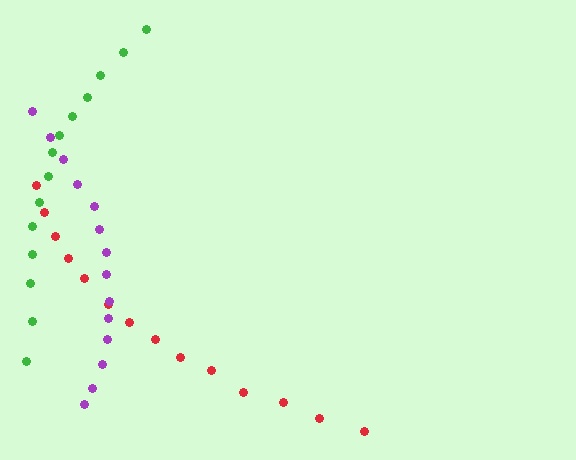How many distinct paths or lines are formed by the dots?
There are 3 distinct paths.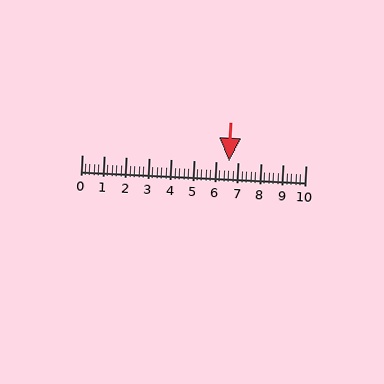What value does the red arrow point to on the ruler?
The red arrow points to approximately 6.6.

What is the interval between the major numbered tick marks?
The major tick marks are spaced 1 units apart.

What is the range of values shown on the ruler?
The ruler shows values from 0 to 10.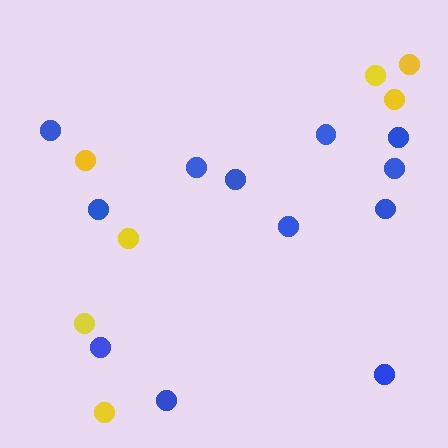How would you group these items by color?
There are 2 groups: one group of blue circles (12) and one group of yellow circles (7).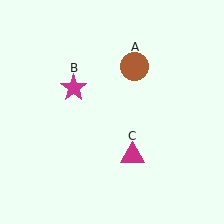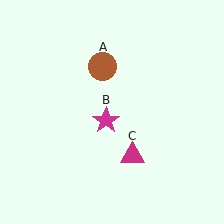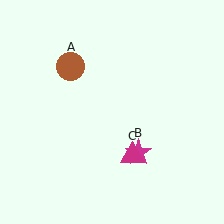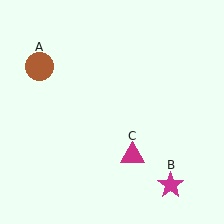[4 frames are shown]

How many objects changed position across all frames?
2 objects changed position: brown circle (object A), magenta star (object B).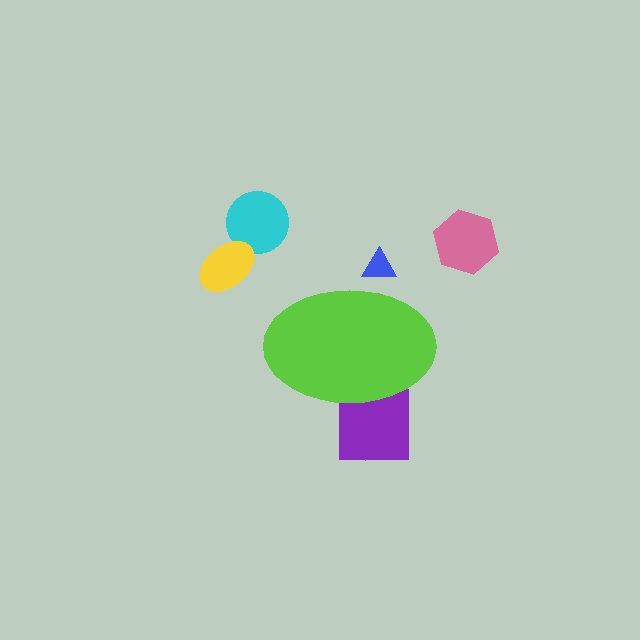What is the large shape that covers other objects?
A lime ellipse.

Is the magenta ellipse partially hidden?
Yes, the magenta ellipse is partially hidden behind the lime ellipse.